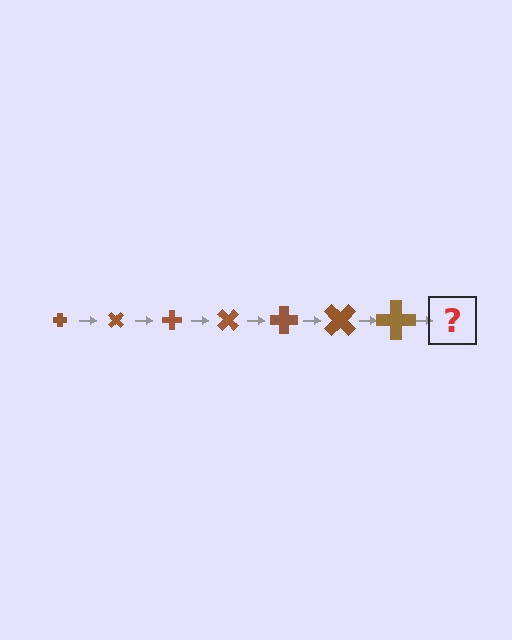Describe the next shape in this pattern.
It should be a cross, larger than the previous one and rotated 315 degrees from the start.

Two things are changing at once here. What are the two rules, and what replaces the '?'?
The two rules are that the cross grows larger each step and it rotates 45 degrees each step. The '?' should be a cross, larger than the previous one and rotated 315 degrees from the start.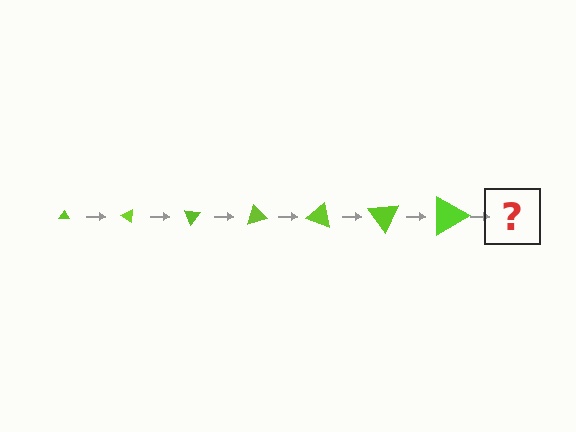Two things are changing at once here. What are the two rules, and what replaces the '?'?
The two rules are that the triangle grows larger each step and it rotates 35 degrees each step. The '?' should be a triangle, larger than the previous one and rotated 245 degrees from the start.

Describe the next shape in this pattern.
It should be a triangle, larger than the previous one and rotated 245 degrees from the start.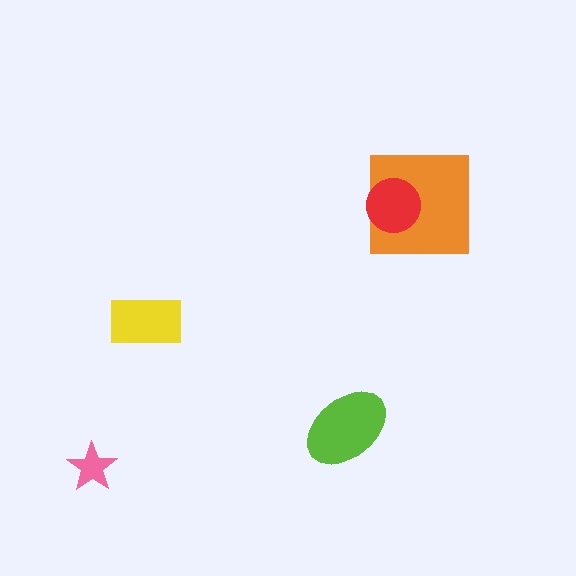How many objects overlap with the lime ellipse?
0 objects overlap with the lime ellipse.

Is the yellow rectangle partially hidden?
No, no other shape covers it.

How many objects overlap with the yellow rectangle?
0 objects overlap with the yellow rectangle.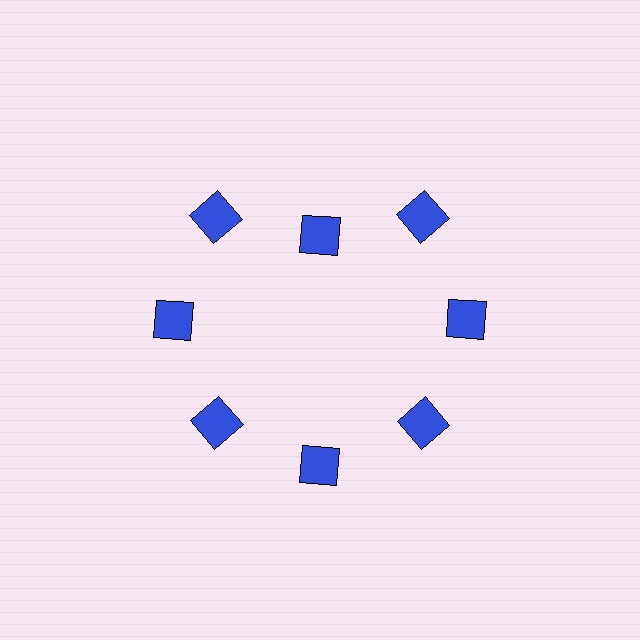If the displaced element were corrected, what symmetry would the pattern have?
It would have 8-fold rotational symmetry — the pattern would map onto itself every 45 degrees.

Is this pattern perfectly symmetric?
No. The 8 blue squares are arranged in a ring, but one element near the 12 o'clock position is pulled inward toward the center, breaking the 8-fold rotational symmetry.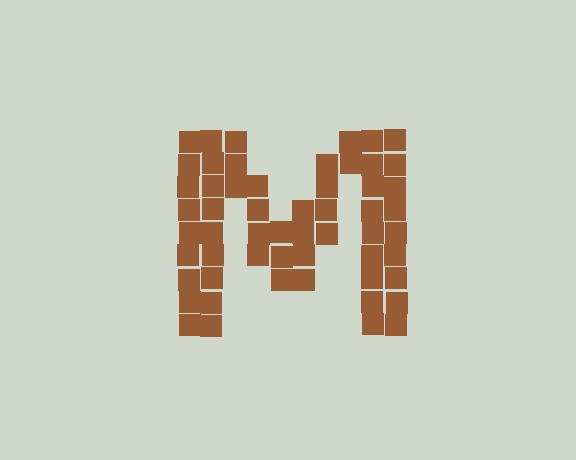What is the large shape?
The large shape is the letter M.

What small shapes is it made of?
It is made of small squares.